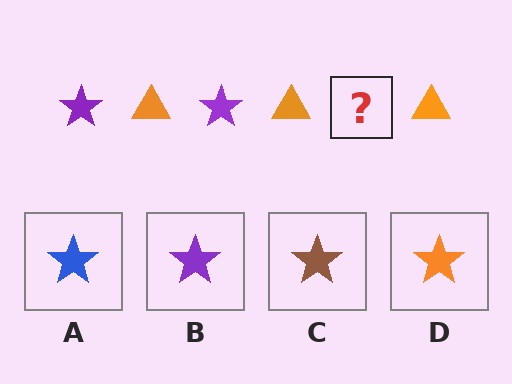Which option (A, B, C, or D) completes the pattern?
B.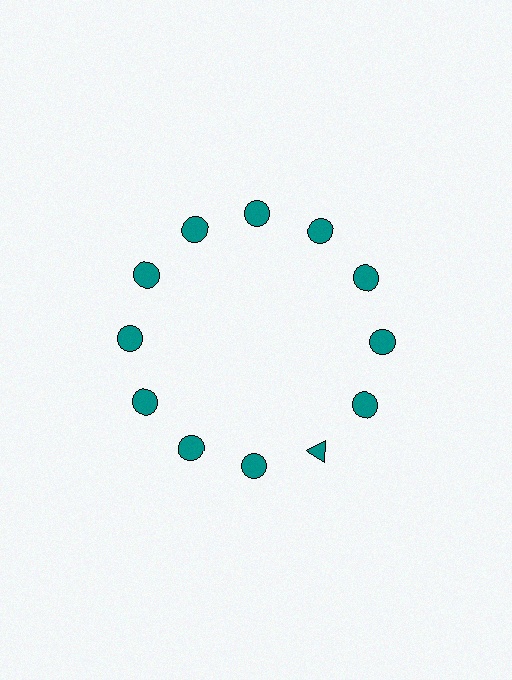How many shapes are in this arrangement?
There are 12 shapes arranged in a ring pattern.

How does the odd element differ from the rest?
It has a different shape: triangle instead of circle.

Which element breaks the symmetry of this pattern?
The teal triangle at roughly the 5 o'clock position breaks the symmetry. All other shapes are teal circles.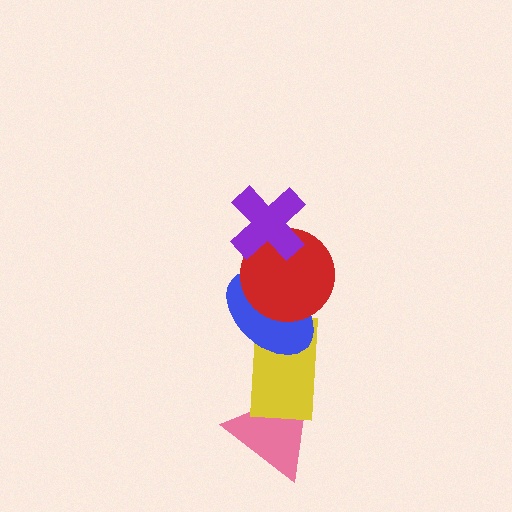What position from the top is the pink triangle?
The pink triangle is 5th from the top.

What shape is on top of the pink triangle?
The yellow rectangle is on top of the pink triangle.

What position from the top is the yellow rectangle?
The yellow rectangle is 4th from the top.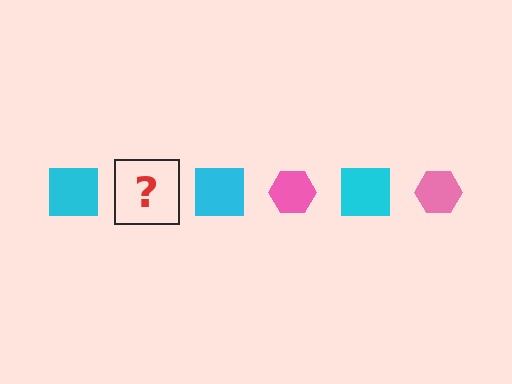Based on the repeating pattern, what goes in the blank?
The blank should be a pink hexagon.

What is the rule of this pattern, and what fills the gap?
The rule is that the pattern alternates between cyan square and pink hexagon. The gap should be filled with a pink hexagon.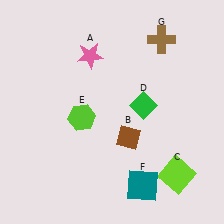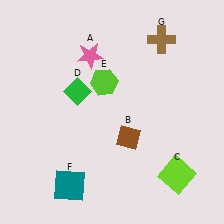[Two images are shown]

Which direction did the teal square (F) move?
The teal square (F) moved left.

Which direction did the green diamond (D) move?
The green diamond (D) moved left.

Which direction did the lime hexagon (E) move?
The lime hexagon (E) moved up.